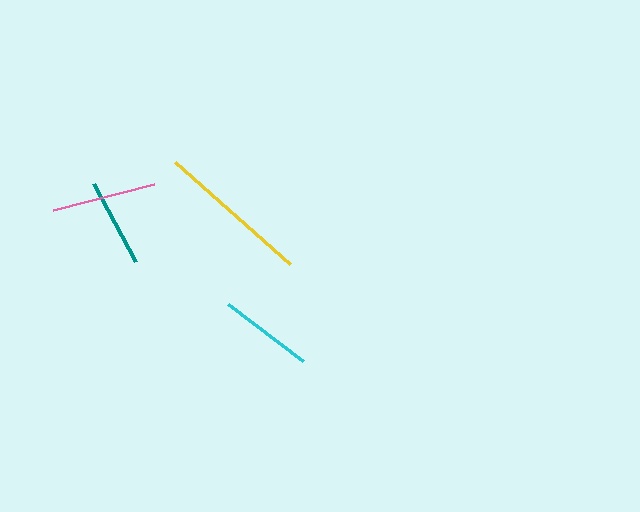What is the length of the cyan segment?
The cyan segment is approximately 94 pixels long.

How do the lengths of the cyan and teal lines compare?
The cyan and teal lines are approximately the same length.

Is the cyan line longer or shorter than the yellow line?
The yellow line is longer than the cyan line.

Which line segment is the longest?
The yellow line is the longest at approximately 154 pixels.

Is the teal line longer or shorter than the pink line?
The pink line is longer than the teal line.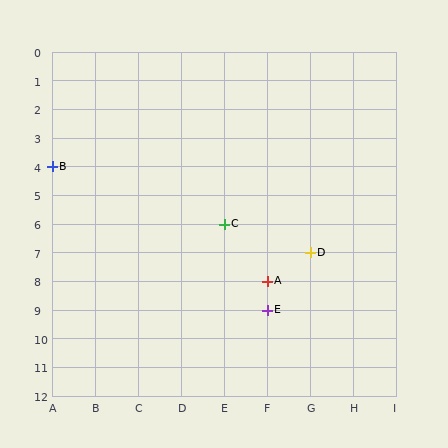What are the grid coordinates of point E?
Point E is at grid coordinates (F, 9).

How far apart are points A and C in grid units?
Points A and C are 1 column and 2 rows apart (about 2.2 grid units diagonally).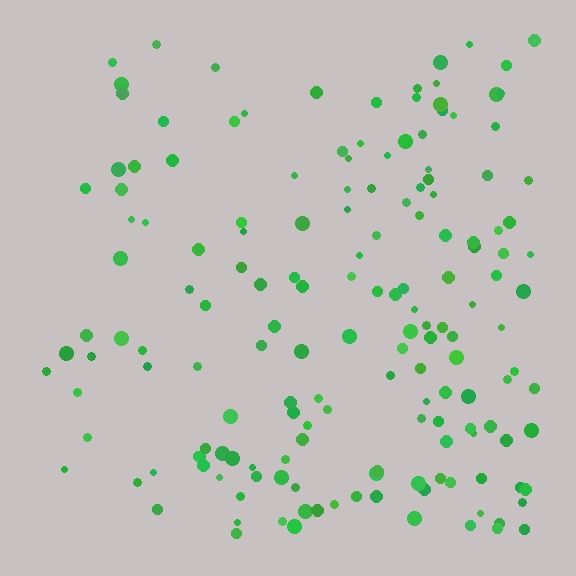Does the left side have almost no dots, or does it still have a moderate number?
Still a moderate number, just noticeably fewer than the right.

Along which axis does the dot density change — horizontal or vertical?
Horizontal.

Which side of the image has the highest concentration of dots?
The right.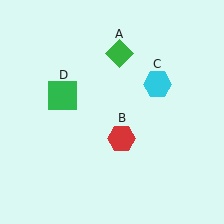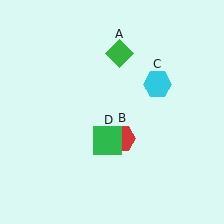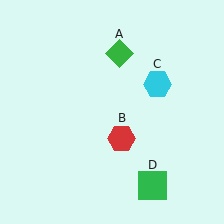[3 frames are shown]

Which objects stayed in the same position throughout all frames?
Green diamond (object A) and red hexagon (object B) and cyan hexagon (object C) remained stationary.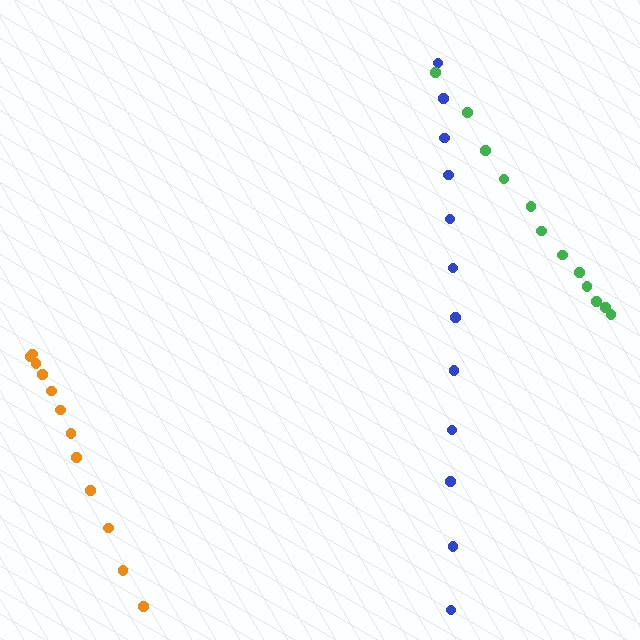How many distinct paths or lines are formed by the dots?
There are 3 distinct paths.